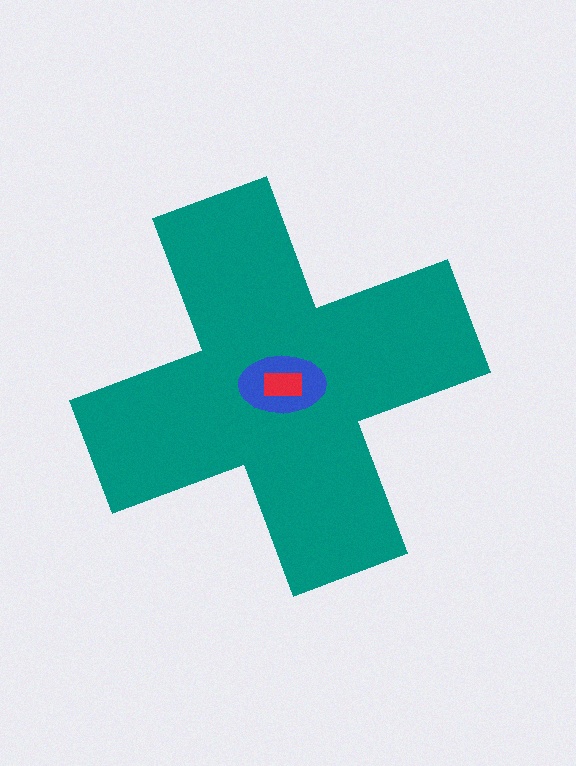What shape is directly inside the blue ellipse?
The red rectangle.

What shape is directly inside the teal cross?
The blue ellipse.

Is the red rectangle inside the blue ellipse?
Yes.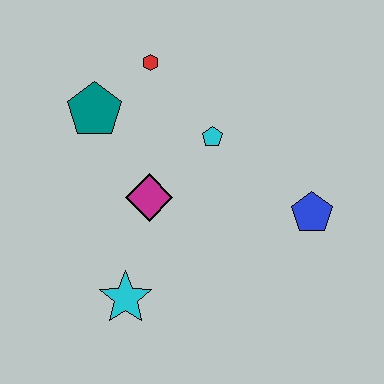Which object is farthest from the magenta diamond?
The blue pentagon is farthest from the magenta diamond.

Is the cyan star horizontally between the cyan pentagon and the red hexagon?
No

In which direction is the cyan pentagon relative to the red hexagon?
The cyan pentagon is below the red hexagon.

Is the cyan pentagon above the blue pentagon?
Yes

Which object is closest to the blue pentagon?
The cyan pentagon is closest to the blue pentagon.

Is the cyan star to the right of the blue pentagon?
No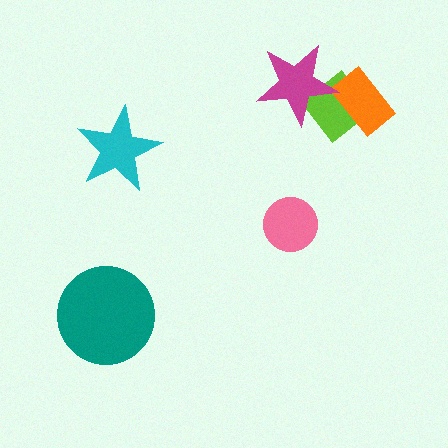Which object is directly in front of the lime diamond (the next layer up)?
The orange rectangle is directly in front of the lime diamond.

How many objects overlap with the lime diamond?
2 objects overlap with the lime diamond.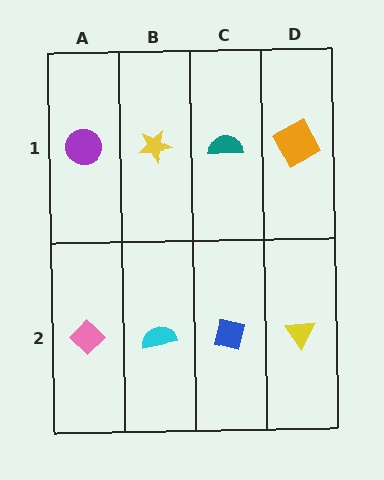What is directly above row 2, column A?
A purple circle.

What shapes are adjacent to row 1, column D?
A yellow triangle (row 2, column D), a teal semicircle (row 1, column C).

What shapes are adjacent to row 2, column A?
A purple circle (row 1, column A), a cyan semicircle (row 2, column B).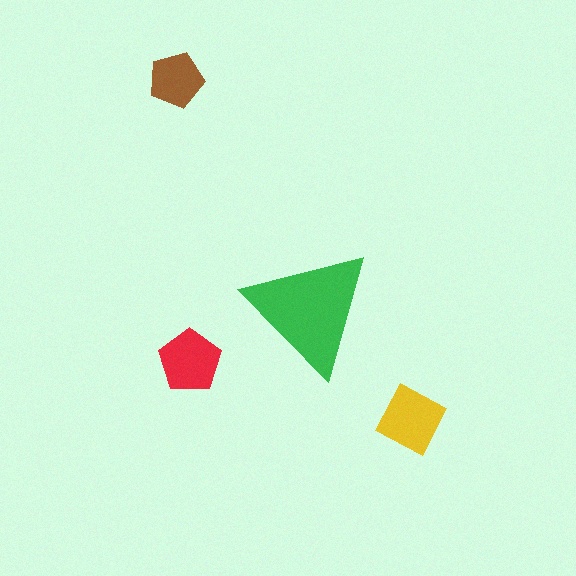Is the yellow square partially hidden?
No, the yellow square is fully visible.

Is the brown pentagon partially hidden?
No, the brown pentagon is fully visible.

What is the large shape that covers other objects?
A green triangle.